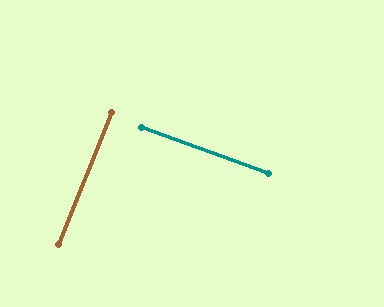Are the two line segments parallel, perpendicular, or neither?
Perpendicular — they meet at approximately 88°.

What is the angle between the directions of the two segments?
Approximately 88 degrees.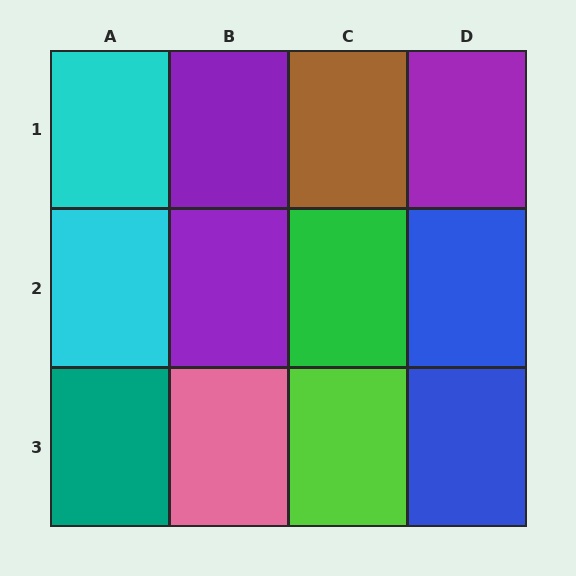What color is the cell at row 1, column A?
Cyan.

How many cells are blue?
2 cells are blue.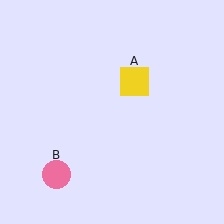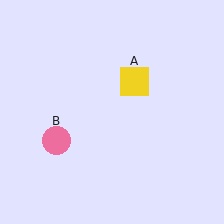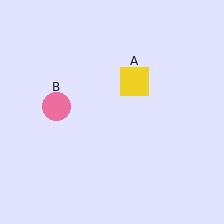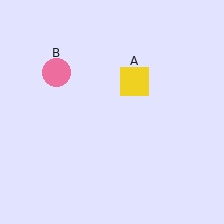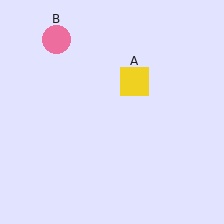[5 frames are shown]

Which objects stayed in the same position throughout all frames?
Yellow square (object A) remained stationary.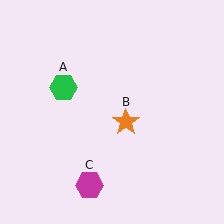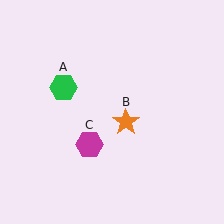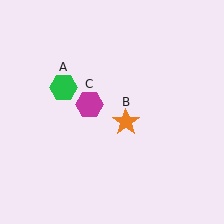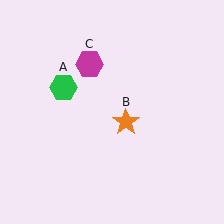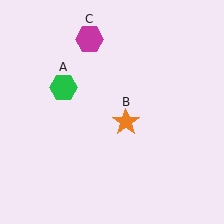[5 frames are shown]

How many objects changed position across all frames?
1 object changed position: magenta hexagon (object C).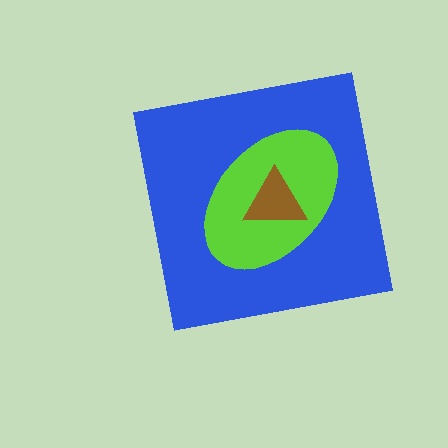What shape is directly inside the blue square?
The lime ellipse.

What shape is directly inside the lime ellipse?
The brown triangle.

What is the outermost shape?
The blue square.